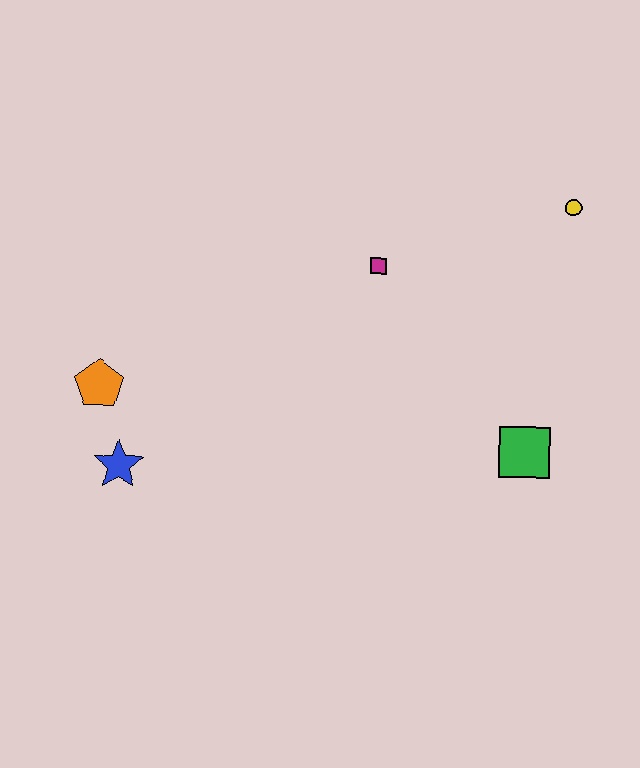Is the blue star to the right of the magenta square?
No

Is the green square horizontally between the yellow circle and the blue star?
Yes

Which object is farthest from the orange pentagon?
The yellow circle is farthest from the orange pentagon.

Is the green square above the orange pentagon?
No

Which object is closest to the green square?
The magenta square is closest to the green square.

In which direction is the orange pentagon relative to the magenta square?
The orange pentagon is to the left of the magenta square.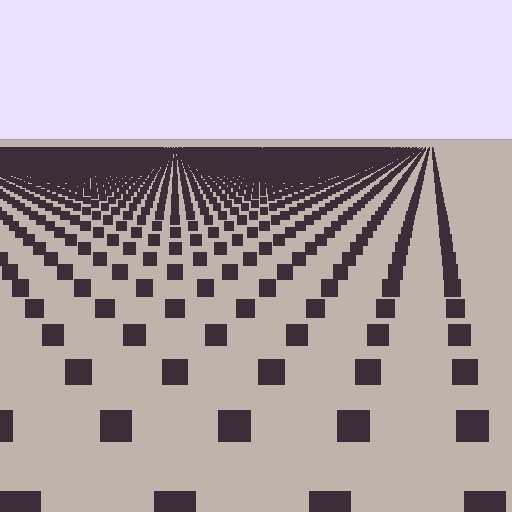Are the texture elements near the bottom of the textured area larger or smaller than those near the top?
Larger. Near the bottom, elements are closer to the viewer and appear at a bigger on-screen size.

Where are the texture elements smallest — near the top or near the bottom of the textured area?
Near the top.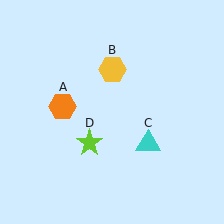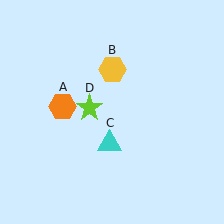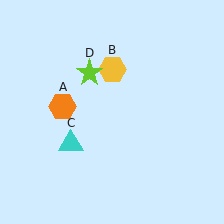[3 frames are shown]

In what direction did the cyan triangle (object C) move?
The cyan triangle (object C) moved left.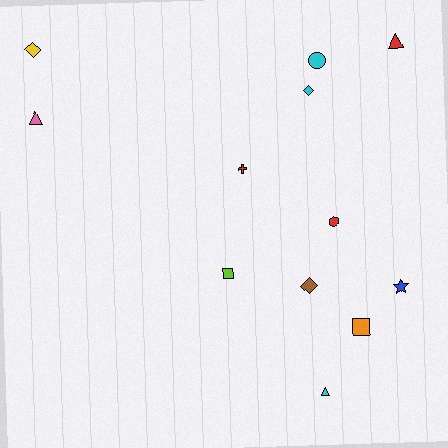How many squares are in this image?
There are 2 squares.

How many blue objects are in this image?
There is 1 blue object.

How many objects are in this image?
There are 12 objects.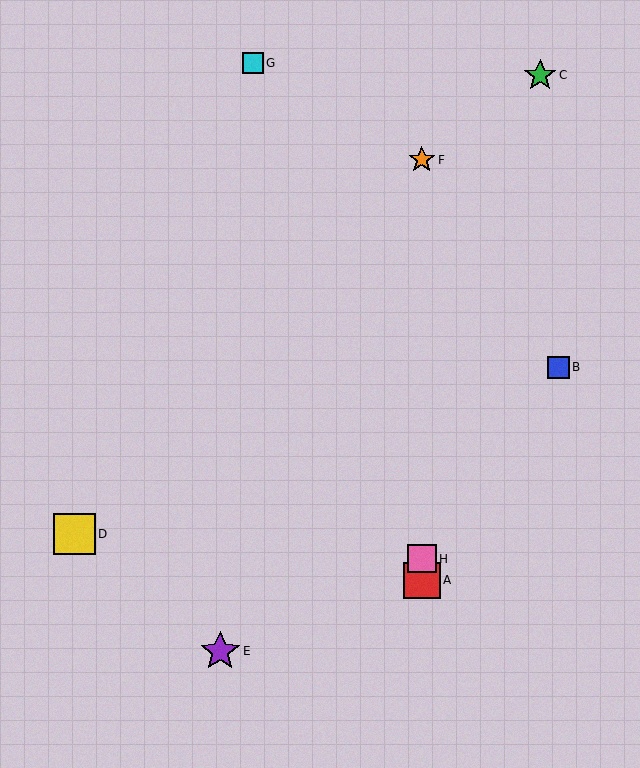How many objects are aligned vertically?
3 objects (A, F, H) are aligned vertically.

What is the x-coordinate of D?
Object D is at x≈75.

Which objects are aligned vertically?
Objects A, F, H are aligned vertically.